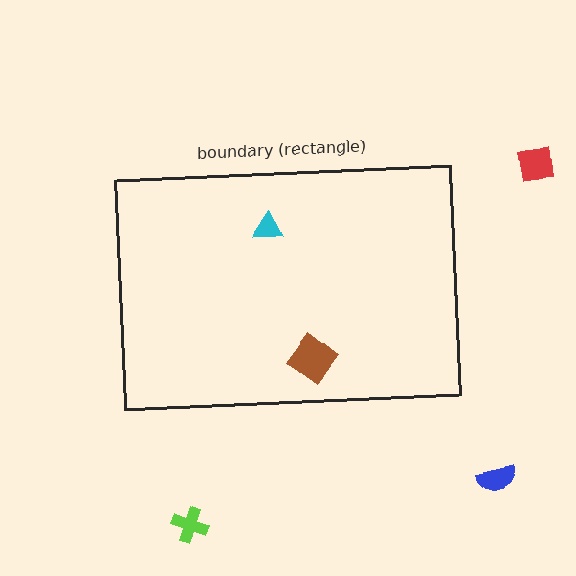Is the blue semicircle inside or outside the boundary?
Outside.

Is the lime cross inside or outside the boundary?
Outside.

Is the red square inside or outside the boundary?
Outside.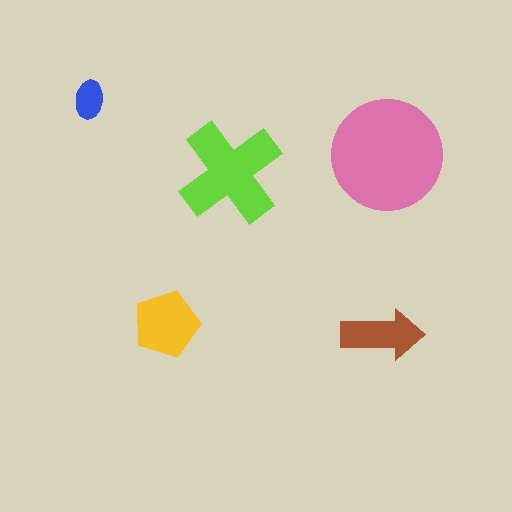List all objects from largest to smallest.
The pink circle, the lime cross, the yellow pentagon, the brown arrow, the blue ellipse.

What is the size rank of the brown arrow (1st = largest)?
4th.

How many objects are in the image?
There are 5 objects in the image.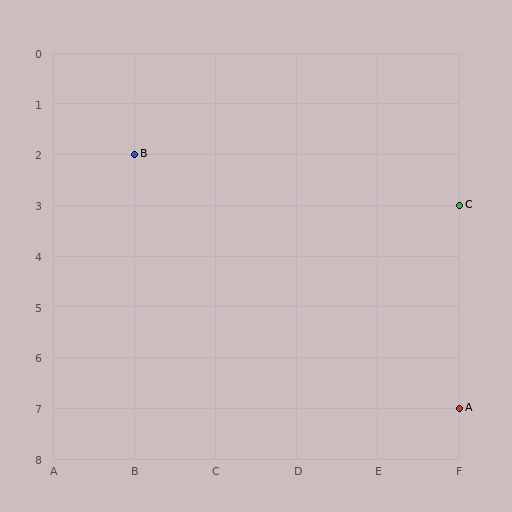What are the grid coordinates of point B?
Point B is at grid coordinates (B, 2).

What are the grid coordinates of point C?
Point C is at grid coordinates (F, 3).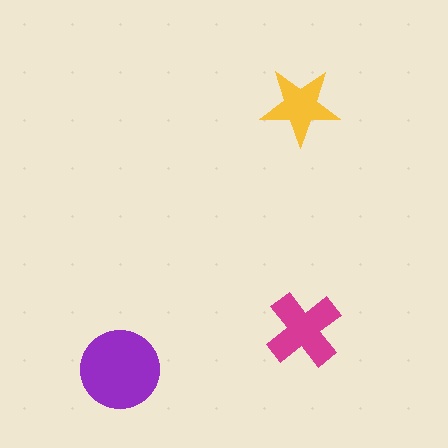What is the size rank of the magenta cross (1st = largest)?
2nd.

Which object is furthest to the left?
The purple circle is leftmost.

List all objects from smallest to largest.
The yellow star, the magenta cross, the purple circle.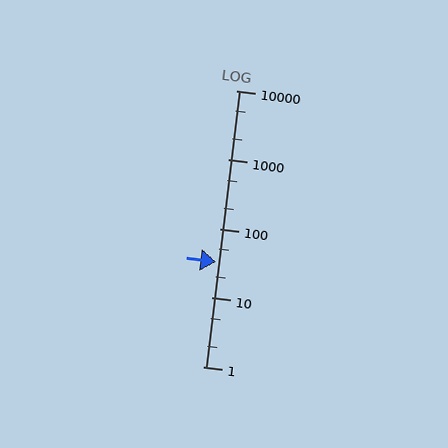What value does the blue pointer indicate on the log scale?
The pointer indicates approximately 33.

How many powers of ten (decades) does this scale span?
The scale spans 4 decades, from 1 to 10000.